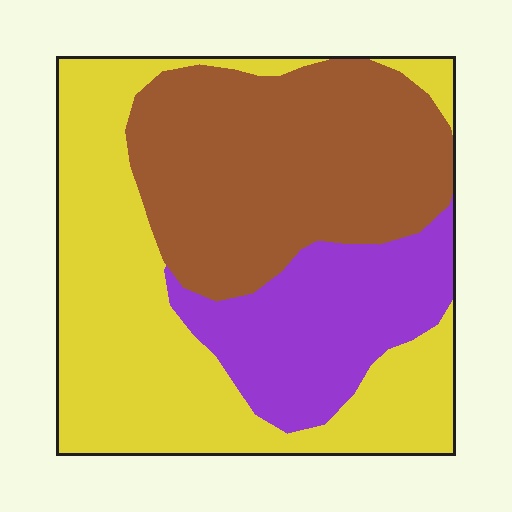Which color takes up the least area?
Purple, at roughly 20%.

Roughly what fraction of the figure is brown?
Brown covers about 35% of the figure.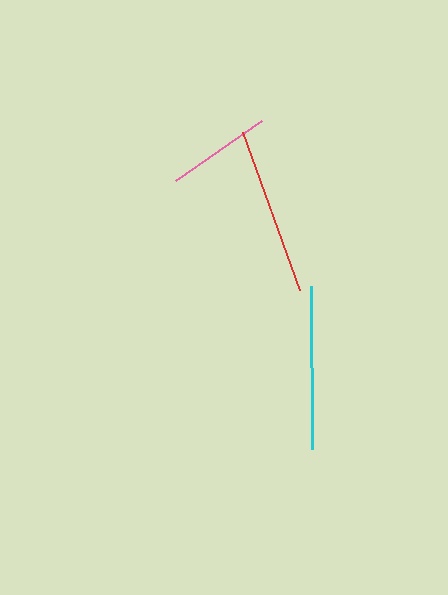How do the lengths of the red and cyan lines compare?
The red and cyan lines are approximately the same length.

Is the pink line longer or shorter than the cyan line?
The cyan line is longer than the pink line.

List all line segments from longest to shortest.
From longest to shortest: red, cyan, pink.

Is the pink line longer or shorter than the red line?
The red line is longer than the pink line.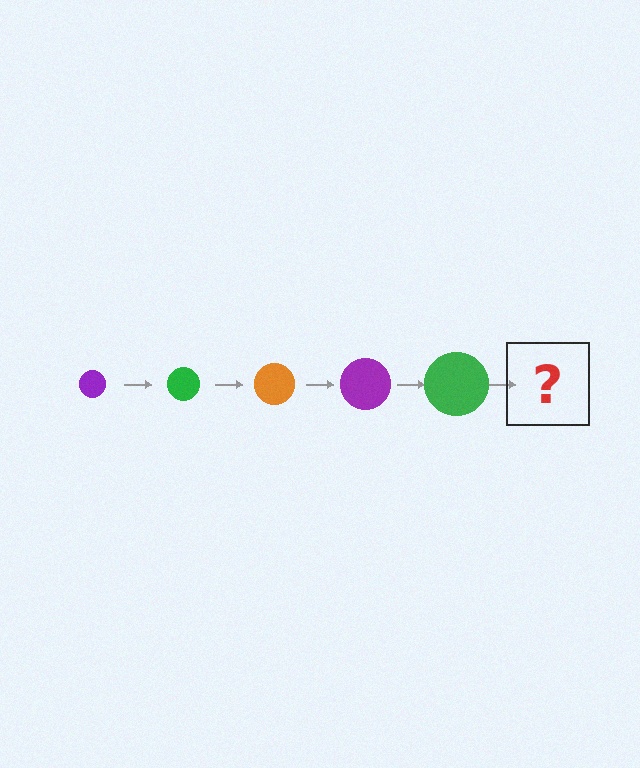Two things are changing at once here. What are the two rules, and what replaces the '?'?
The two rules are that the circle grows larger each step and the color cycles through purple, green, and orange. The '?' should be an orange circle, larger than the previous one.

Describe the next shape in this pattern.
It should be an orange circle, larger than the previous one.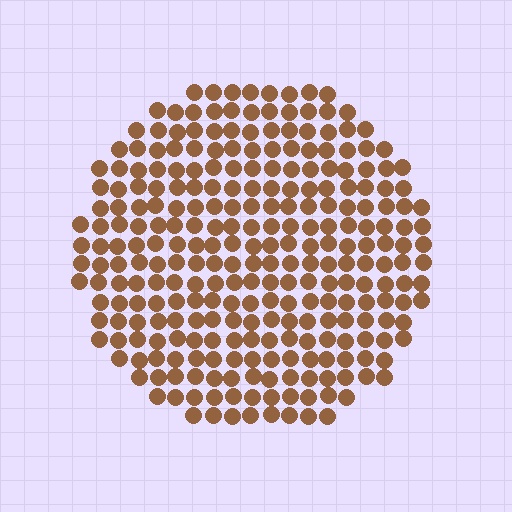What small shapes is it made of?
It is made of small circles.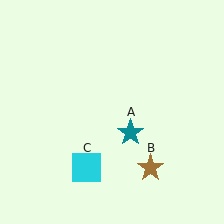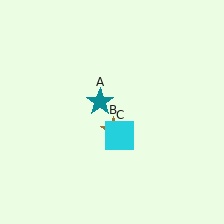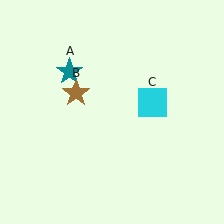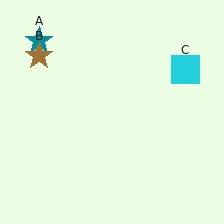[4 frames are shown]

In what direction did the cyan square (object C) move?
The cyan square (object C) moved up and to the right.